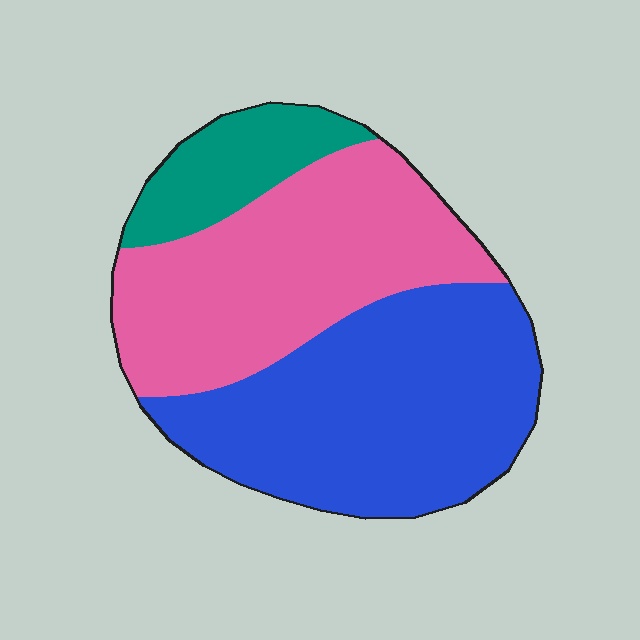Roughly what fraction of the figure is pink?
Pink takes up about two fifths (2/5) of the figure.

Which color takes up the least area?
Teal, at roughly 15%.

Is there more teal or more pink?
Pink.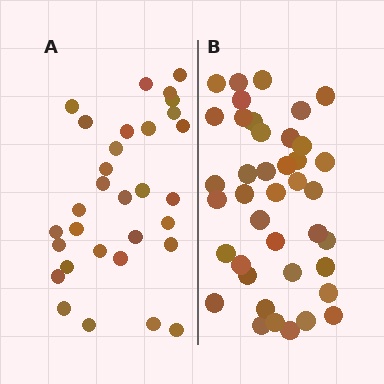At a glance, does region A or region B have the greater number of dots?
Region B (the right region) has more dots.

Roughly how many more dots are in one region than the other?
Region B has roughly 8 or so more dots than region A.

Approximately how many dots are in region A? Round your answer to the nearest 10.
About 30 dots. (The exact count is 31, which rounds to 30.)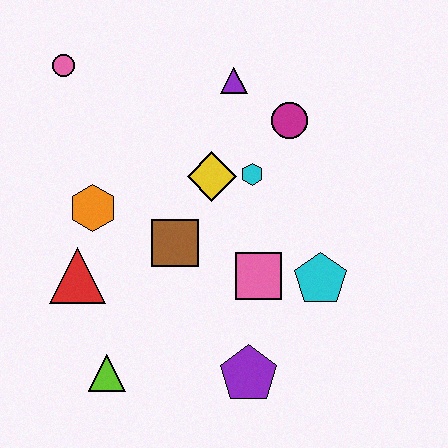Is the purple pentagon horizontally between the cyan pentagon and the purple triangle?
Yes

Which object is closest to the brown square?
The yellow diamond is closest to the brown square.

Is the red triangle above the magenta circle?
No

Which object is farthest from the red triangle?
The magenta circle is farthest from the red triangle.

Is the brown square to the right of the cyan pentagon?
No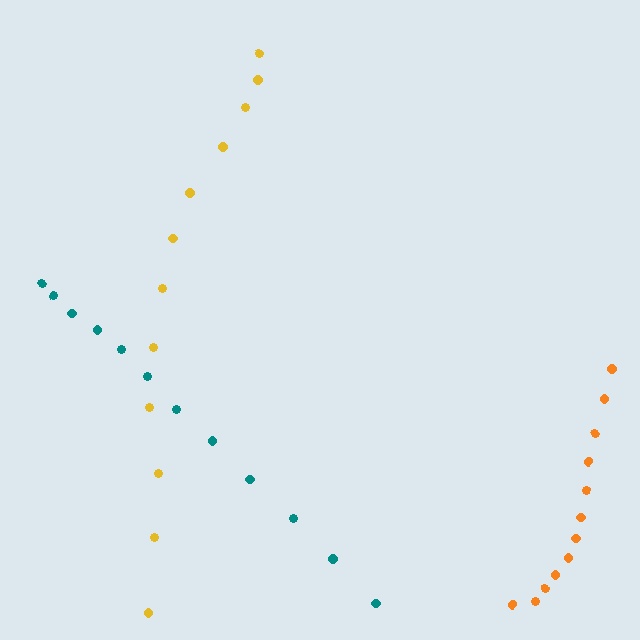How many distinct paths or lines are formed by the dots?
There are 3 distinct paths.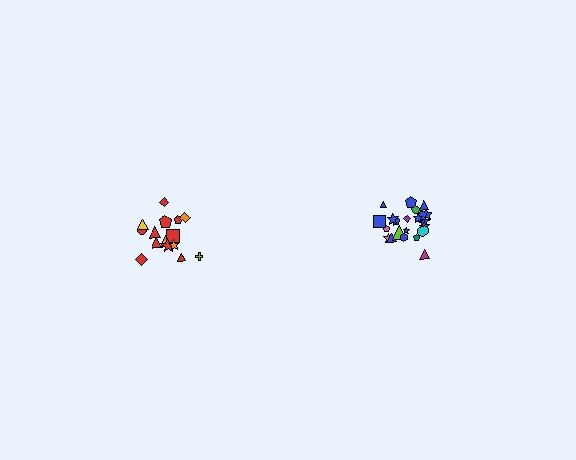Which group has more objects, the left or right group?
The right group.